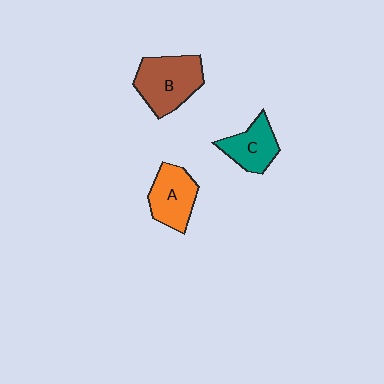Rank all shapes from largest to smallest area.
From largest to smallest: B (brown), A (orange), C (teal).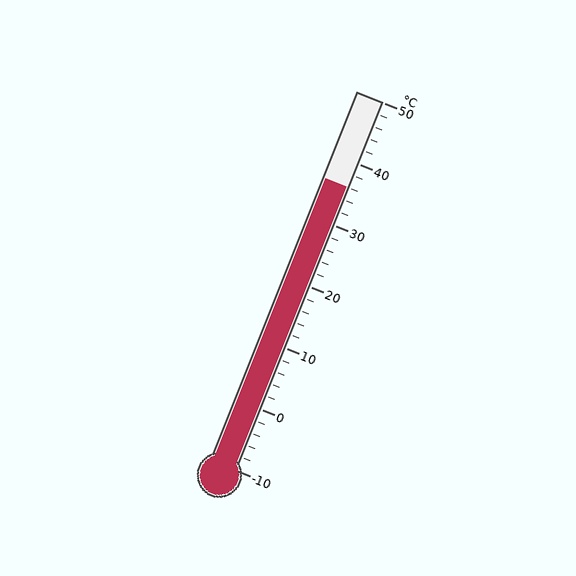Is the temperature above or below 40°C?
The temperature is below 40°C.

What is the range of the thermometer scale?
The thermometer scale ranges from -10°C to 50°C.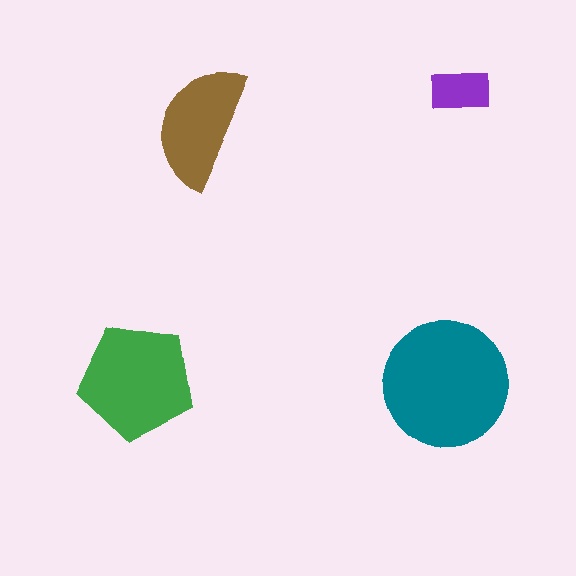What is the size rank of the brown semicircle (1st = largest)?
3rd.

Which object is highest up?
The purple rectangle is topmost.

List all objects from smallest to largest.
The purple rectangle, the brown semicircle, the green pentagon, the teal circle.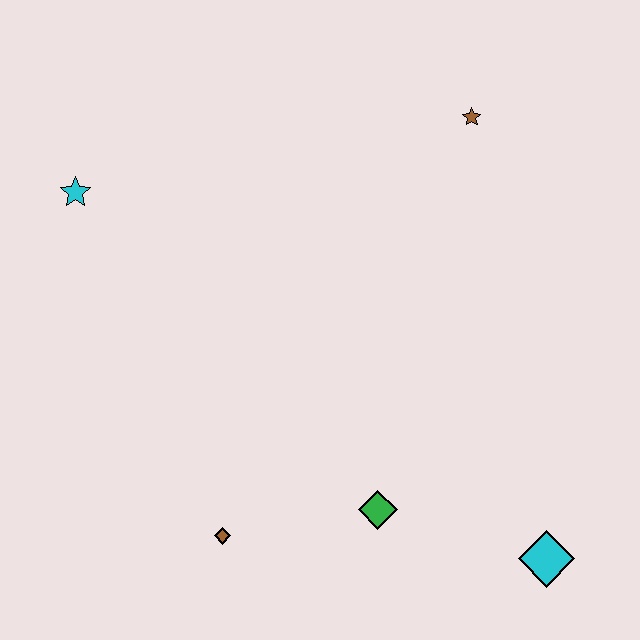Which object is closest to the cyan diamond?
The green diamond is closest to the cyan diamond.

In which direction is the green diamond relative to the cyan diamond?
The green diamond is to the left of the cyan diamond.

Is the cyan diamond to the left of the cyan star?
No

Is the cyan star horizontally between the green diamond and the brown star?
No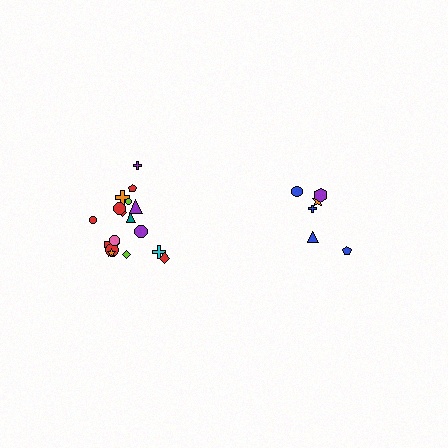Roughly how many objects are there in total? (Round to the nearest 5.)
Roughly 25 objects in total.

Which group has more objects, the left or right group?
The left group.